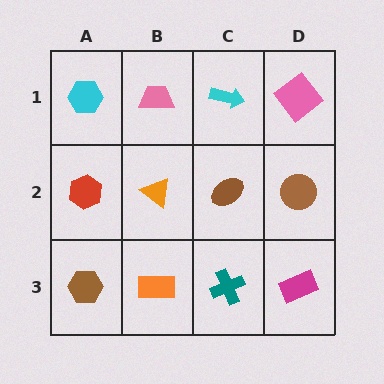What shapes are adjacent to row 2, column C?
A cyan arrow (row 1, column C), a teal cross (row 3, column C), an orange triangle (row 2, column B), a brown circle (row 2, column D).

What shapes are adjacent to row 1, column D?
A brown circle (row 2, column D), a cyan arrow (row 1, column C).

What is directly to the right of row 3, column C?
A magenta rectangle.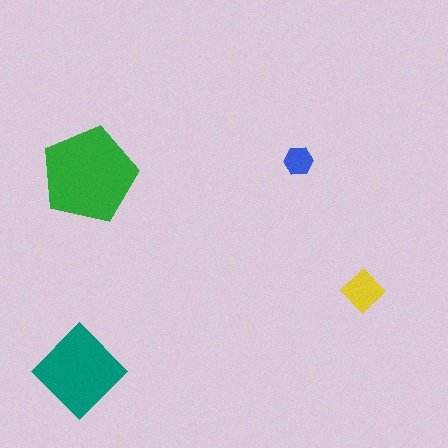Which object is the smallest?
The blue hexagon.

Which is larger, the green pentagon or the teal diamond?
The green pentagon.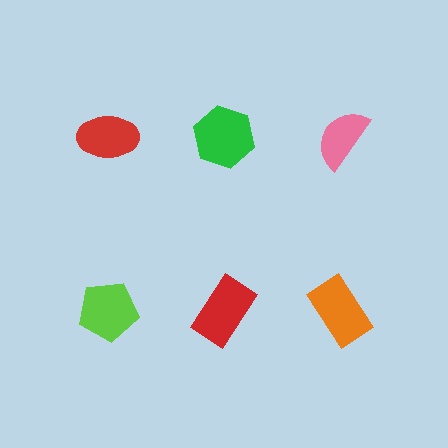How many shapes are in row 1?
3 shapes.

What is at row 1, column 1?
A red ellipse.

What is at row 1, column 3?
A pink semicircle.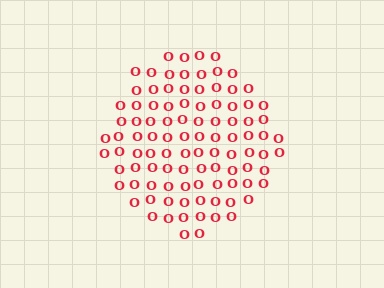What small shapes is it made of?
It is made of small letter O's.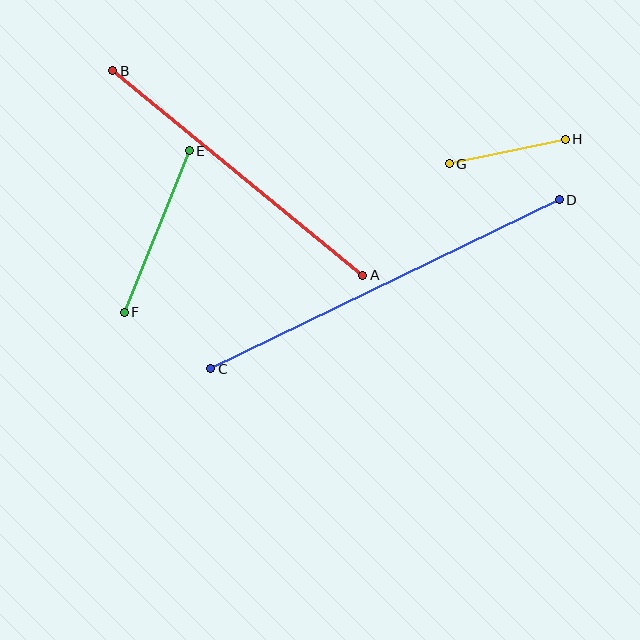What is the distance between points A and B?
The distance is approximately 323 pixels.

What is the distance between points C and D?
The distance is approximately 387 pixels.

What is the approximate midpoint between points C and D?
The midpoint is at approximately (385, 284) pixels.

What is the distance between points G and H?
The distance is approximately 119 pixels.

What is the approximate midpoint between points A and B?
The midpoint is at approximately (238, 173) pixels.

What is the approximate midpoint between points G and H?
The midpoint is at approximately (507, 151) pixels.